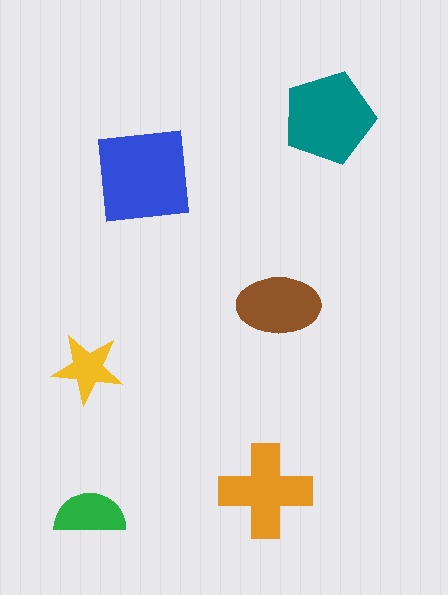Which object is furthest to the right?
The teal pentagon is rightmost.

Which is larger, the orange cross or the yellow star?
The orange cross.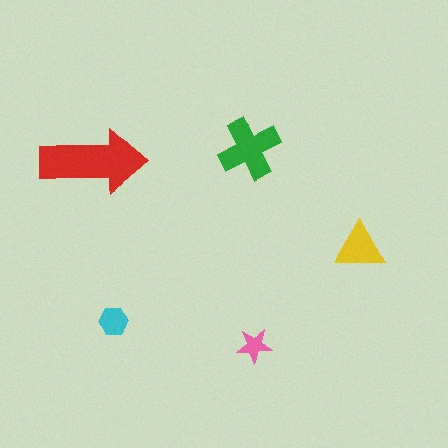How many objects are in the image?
There are 5 objects in the image.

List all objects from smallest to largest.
The pink star, the cyan hexagon, the yellow triangle, the green cross, the red arrow.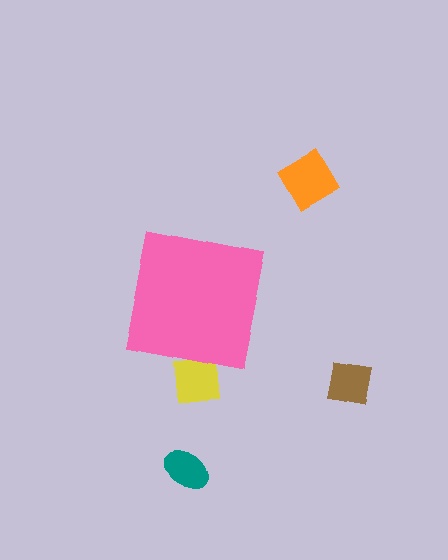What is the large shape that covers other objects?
A pink square.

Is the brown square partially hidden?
No, the brown square is fully visible.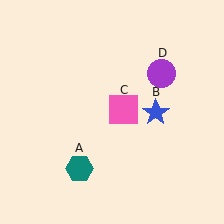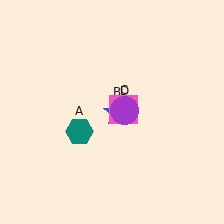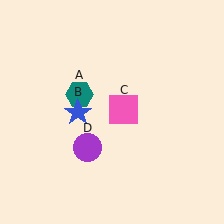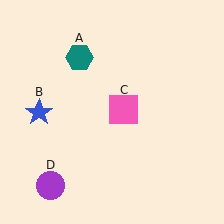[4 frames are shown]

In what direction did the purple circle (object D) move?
The purple circle (object D) moved down and to the left.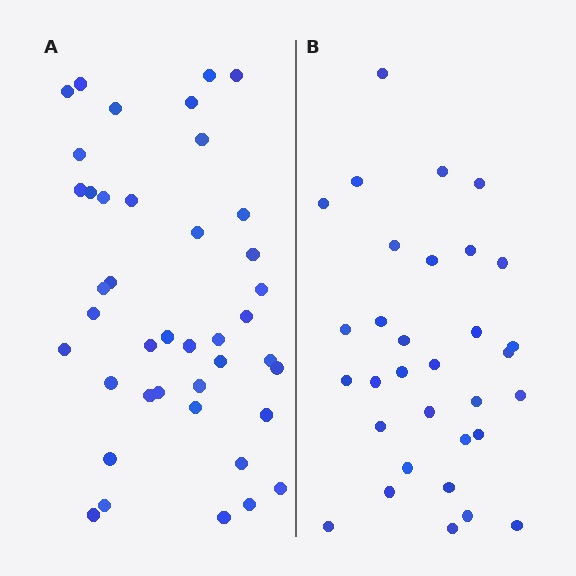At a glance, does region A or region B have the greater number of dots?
Region A (the left region) has more dots.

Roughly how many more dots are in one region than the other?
Region A has roughly 8 or so more dots than region B.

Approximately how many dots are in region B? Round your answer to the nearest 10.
About 30 dots. (The exact count is 32, which rounds to 30.)